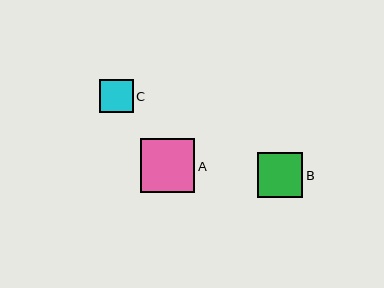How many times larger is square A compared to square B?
Square A is approximately 1.2 times the size of square B.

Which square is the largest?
Square A is the largest with a size of approximately 54 pixels.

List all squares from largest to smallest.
From largest to smallest: A, B, C.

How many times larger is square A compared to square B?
Square A is approximately 1.2 times the size of square B.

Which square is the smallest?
Square C is the smallest with a size of approximately 33 pixels.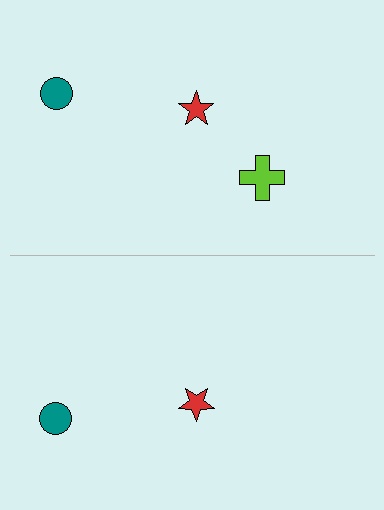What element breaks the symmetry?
A lime cross is missing from the bottom side.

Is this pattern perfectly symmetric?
No, the pattern is not perfectly symmetric. A lime cross is missing from the bottom side.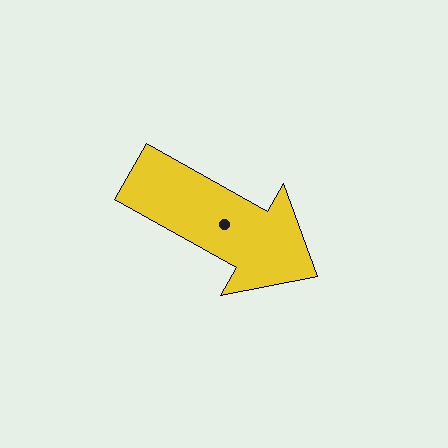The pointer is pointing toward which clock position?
Roughly 4 o'clock.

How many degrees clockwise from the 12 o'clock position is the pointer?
Approximately 119 degrees.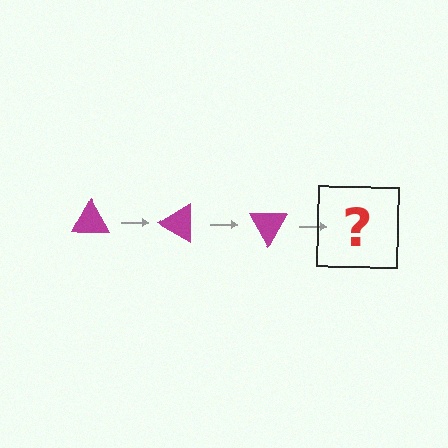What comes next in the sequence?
The next element should be a magenta triangle rotated 90 degrees.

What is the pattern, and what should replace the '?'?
The pattern is that the triangle rotates 30 degrees each step. The '?' should be a magenta triangle rotated 90 degrees.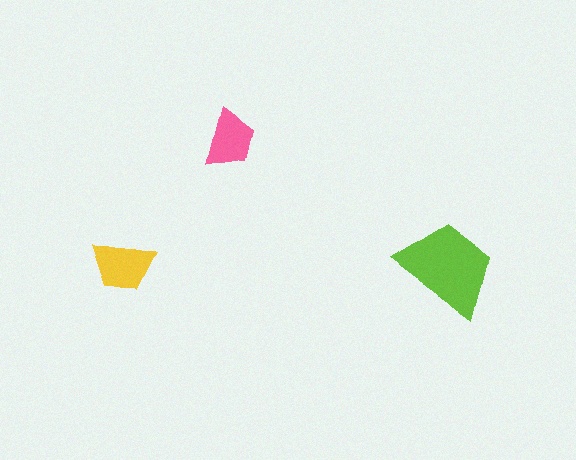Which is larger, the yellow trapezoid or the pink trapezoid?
The yellow one.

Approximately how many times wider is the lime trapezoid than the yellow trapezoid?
About 1.5 times wider.